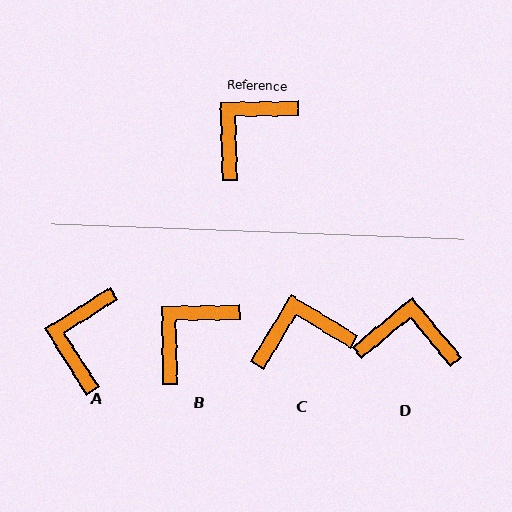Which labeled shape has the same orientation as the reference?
B.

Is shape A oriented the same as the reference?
No, it is off by about 32 degrees.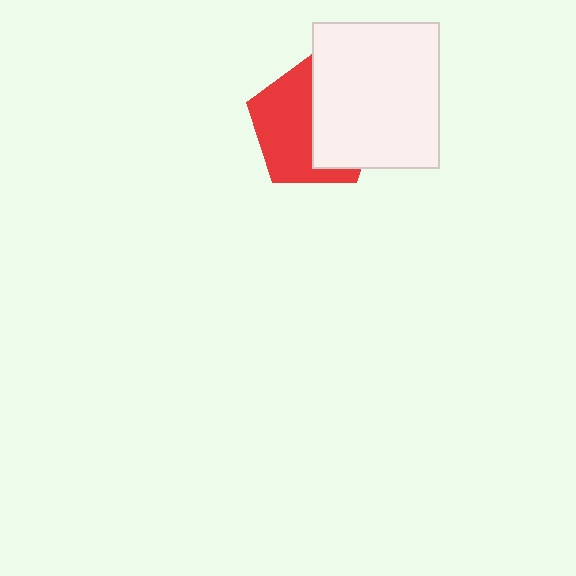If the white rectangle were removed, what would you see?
You would see the complete red pentagon.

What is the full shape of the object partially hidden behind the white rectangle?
The partially hidden object is a red pentagon.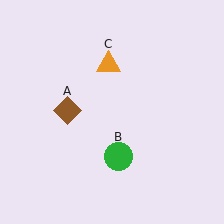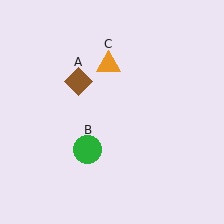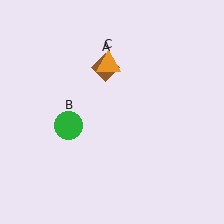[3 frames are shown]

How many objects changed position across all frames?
2 objects changed position: brown diamond (object A), green circle (object B).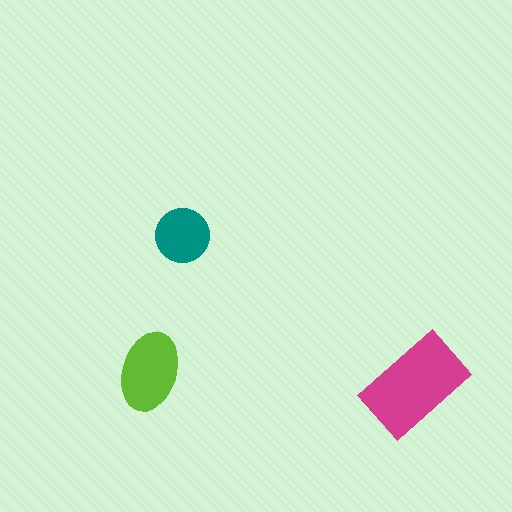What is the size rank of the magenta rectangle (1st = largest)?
1st.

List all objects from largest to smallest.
The magenta rectangle, the lime ellipse, the teal circle.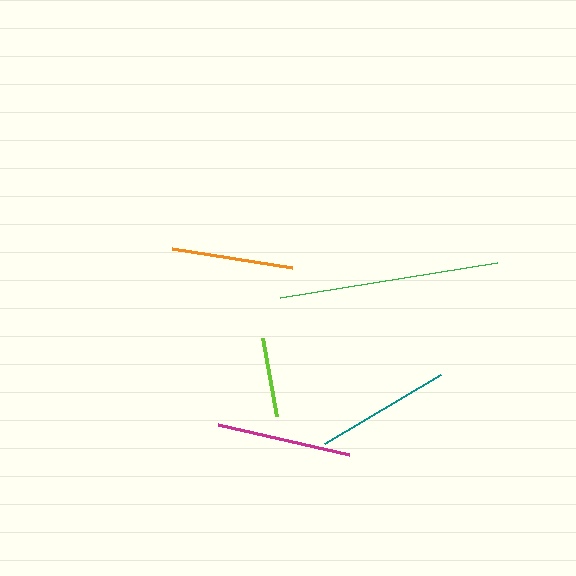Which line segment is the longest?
The green line is the longest at approximately 221 pixels.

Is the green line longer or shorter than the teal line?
The green line is longer than the teal line.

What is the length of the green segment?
The green segment is approximately 221 pixels long.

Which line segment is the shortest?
The lime line is the shortest at approximately 79 pixels.